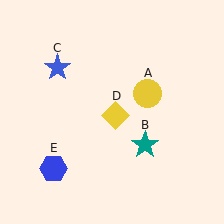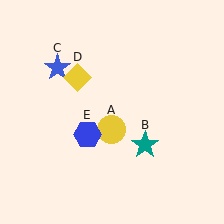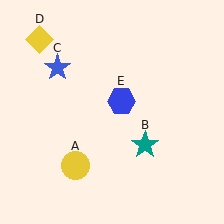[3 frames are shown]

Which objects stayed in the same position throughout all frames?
Teal star (object B) and blue star (object C) remained stationary.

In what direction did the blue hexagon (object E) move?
The blue hexagon (object E) moved up and to the right.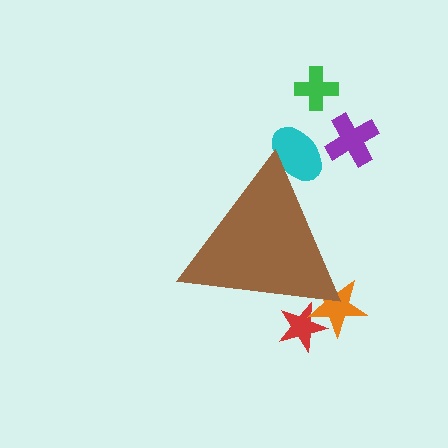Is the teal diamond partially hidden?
Yes, the teal diamond is partially hidden behind the brown triangle.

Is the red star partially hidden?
Yes, the red star is partially hidden behind the brown triangle.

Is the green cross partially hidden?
No, the green cross is fully visible.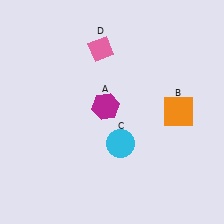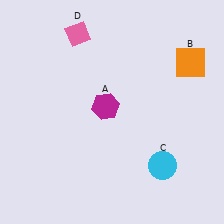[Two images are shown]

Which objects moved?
The objects that moved are: the orange square (B), the cyan circle (C), the pink diamond (D).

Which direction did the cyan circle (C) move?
The cyan circle (C) moved right.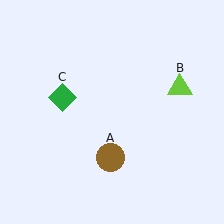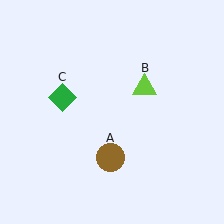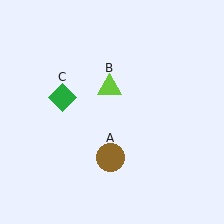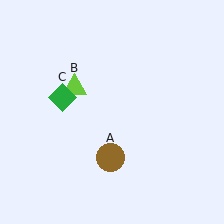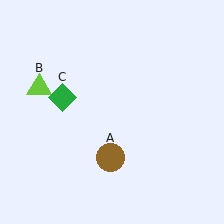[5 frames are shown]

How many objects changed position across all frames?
1 object changed position: lime triangle (object B).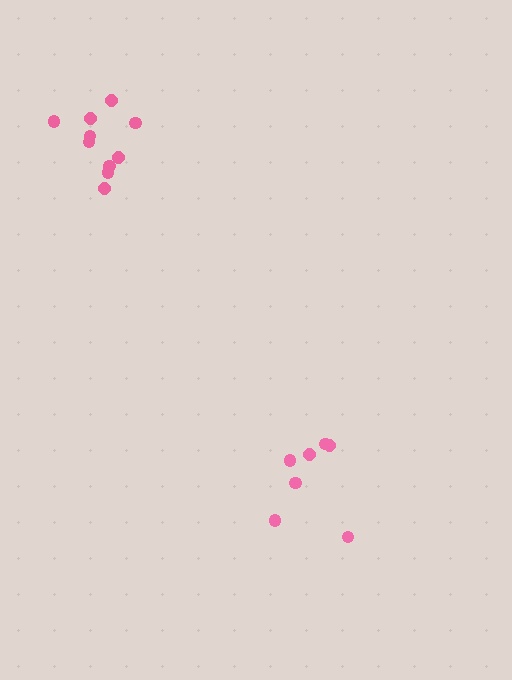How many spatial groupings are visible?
There are 2 spatial groupings.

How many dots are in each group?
Group 1: 10 dots, Group 2: 7 dots (17 total).